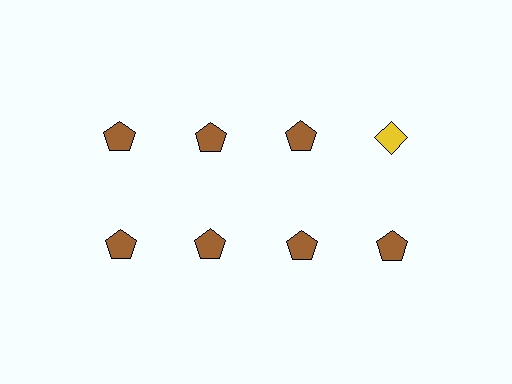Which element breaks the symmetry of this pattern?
The yellow diamond in the top row, second from right column breaks the symmetry. All other shapes are brown pentagons.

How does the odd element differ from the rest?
It differs in both color (yellow instead of brown) and shape (diamond instead of pentagon).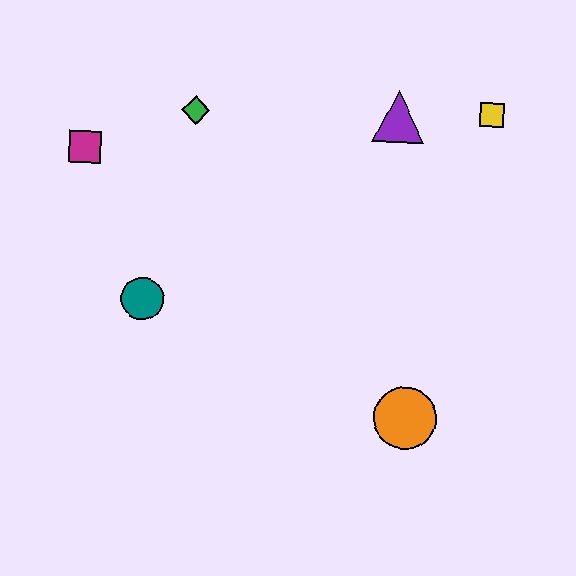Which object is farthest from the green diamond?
The orange circle is farthest from the green diamond.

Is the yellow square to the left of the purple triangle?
No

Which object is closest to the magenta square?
The green diamond is closest to the magenta square.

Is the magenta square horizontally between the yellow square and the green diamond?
No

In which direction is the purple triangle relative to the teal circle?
The purple triangle is to the right of the teal circle.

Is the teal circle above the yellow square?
No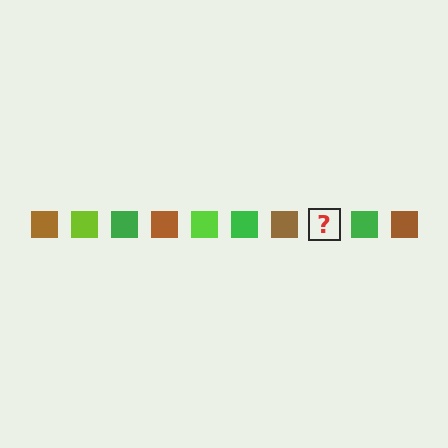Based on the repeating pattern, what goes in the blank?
The blank should be a lime square.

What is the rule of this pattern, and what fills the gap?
The rule is that the pattern cycles through brown, lime, green squares. The gap should be filled with a lime square.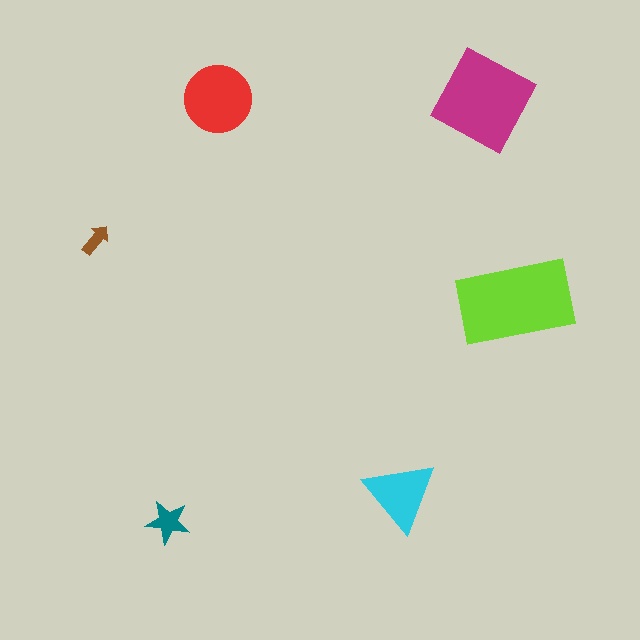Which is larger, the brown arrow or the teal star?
The teal star.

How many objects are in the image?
There are 6 objects in the image.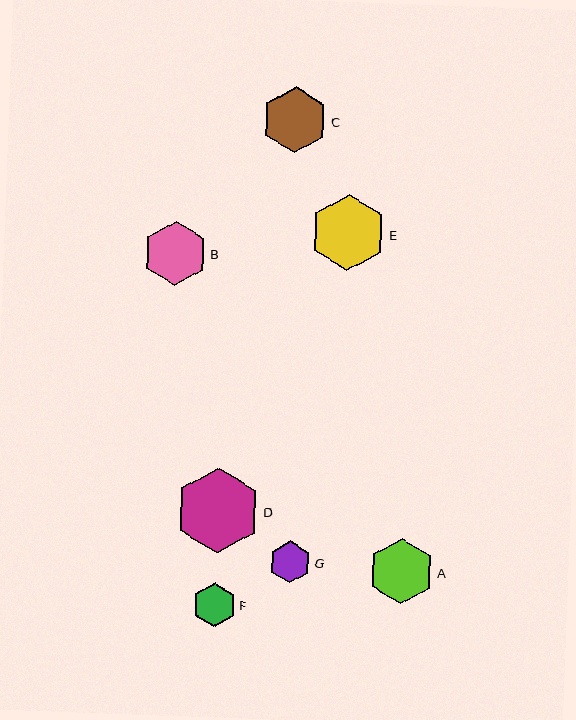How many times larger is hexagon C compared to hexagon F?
Hexagon C is approximately 1.5 times the size of hexagon F.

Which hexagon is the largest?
Hexagon D is the largest with a size of approximately 85 pixels.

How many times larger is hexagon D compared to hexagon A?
Hexagon D is approximately 1.3 times the size of hexagon A.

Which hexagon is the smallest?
Hexagon G is the smallest with a size of approximately 42 pixels.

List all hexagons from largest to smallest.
From largest to smallest: D, E, C, A, B, F, G.